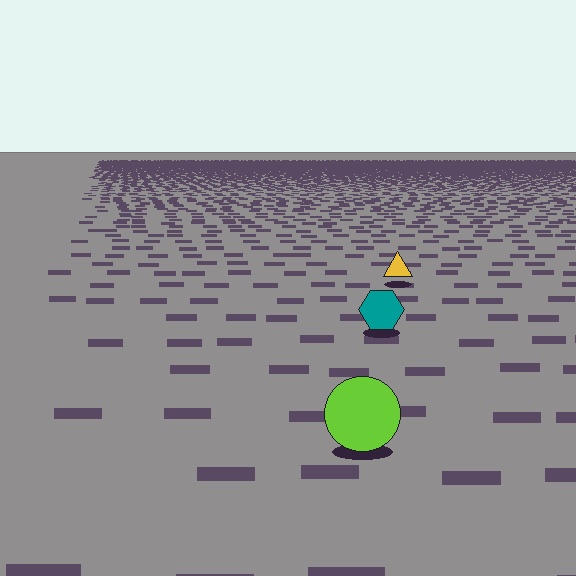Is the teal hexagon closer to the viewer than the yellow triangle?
Yes. The teal hexagon is closer — you can tell from the texture gradient: the ground texture is coarser near it.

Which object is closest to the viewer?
The lime circle is closest. The texture marks near it are larger and more spread out.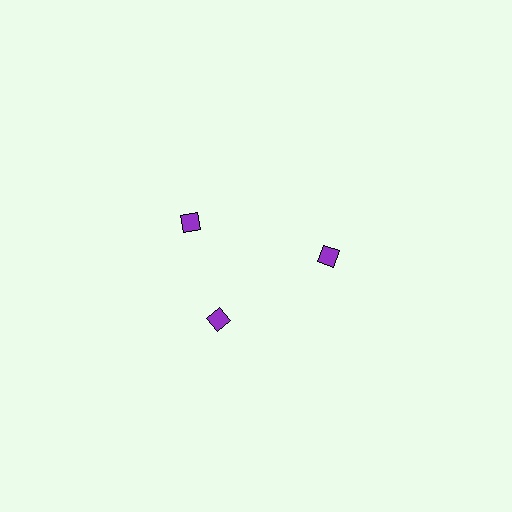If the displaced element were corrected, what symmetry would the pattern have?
It would have 3-fold rotational symmetry — the pattern would map onto itself every 120 degrees.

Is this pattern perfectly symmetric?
No. The 3 purple diamonds are arranged in a ring, but one element near the 11 o'clock position is rotated out of alignment along the ring, breaking the 3-fold rotational symmetry.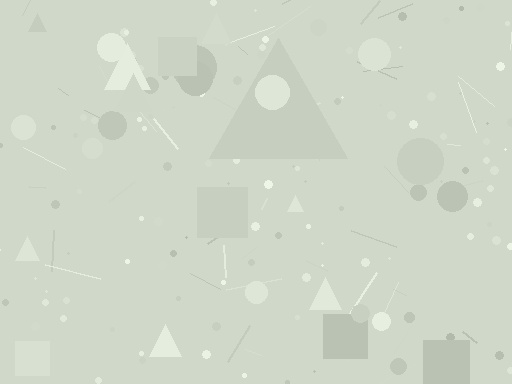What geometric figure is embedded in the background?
A triangle is embedded in the background.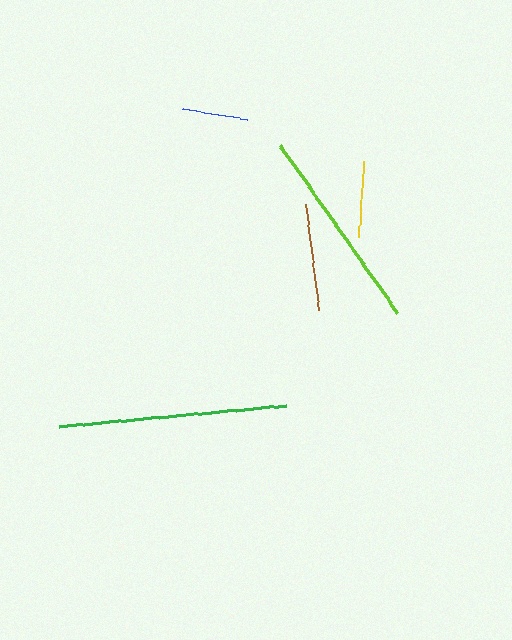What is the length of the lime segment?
The lime segment is approximately 205 pixels long.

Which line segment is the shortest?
The blue line is the shortest at approximately 66 pixels.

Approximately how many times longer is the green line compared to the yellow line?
The green line is approximately 3.0 times the length of the yellow line.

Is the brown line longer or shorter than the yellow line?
The brown line is longer than the yellow line.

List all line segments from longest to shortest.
From longest to shortest: green, lime, brown, yellow, blue.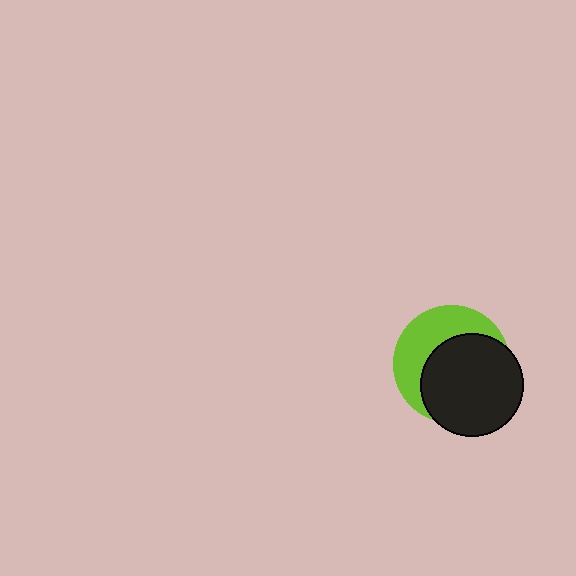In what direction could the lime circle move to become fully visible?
The lime circle could move toward the upper-left. That would shift it out from behind the black circle entirely.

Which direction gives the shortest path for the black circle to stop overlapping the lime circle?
Moving toward the lower-right gives the shortest separation.